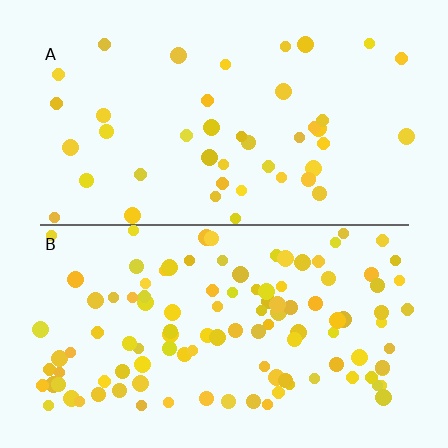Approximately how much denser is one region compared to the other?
Approximately 2.6× — region B over region A.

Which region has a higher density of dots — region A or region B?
B (the bottom).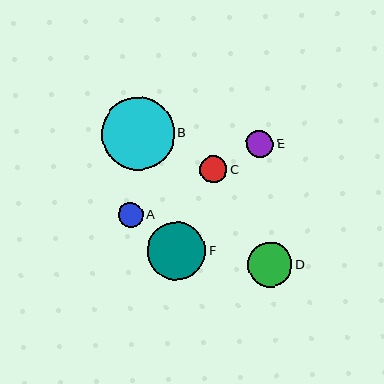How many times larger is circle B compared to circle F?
Circle B is approximately 1.3 times the size of circle F.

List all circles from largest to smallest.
From largest to smallest: B, F, D, E, C, A.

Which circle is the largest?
Circle B is the largest with a size of approximately 73 pixels.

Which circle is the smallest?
Circle A is the smallest with a size of approximately 25 pixels.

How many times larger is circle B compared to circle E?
Circle B is approximately 2.7 times the size of circle E.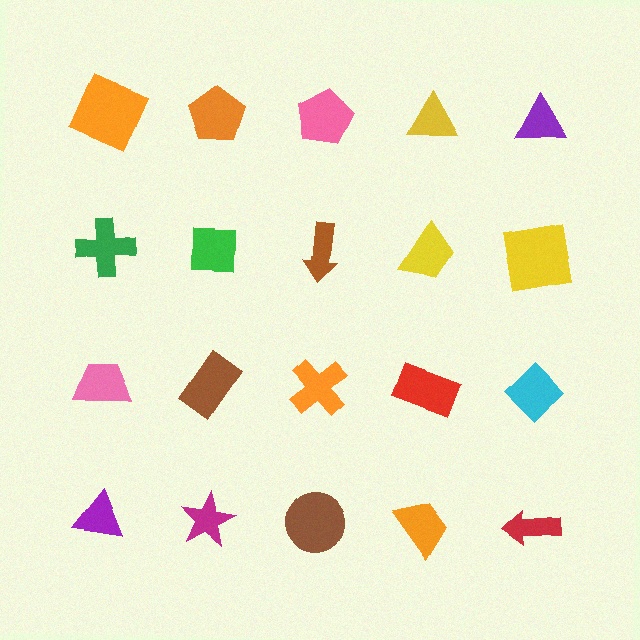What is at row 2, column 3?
A brown arrow.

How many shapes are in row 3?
5 shapes.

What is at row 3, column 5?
A cyan diamond.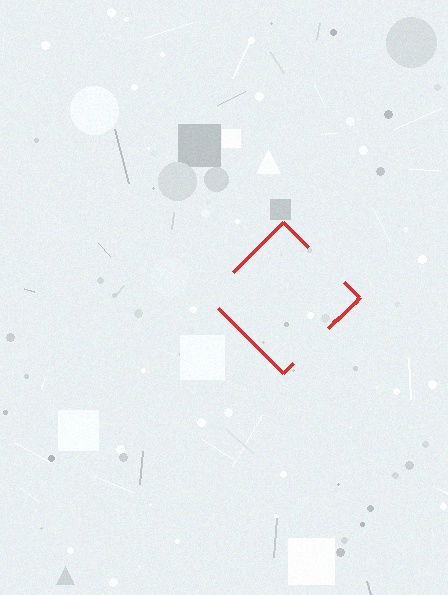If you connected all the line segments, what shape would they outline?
They would outline a diamond.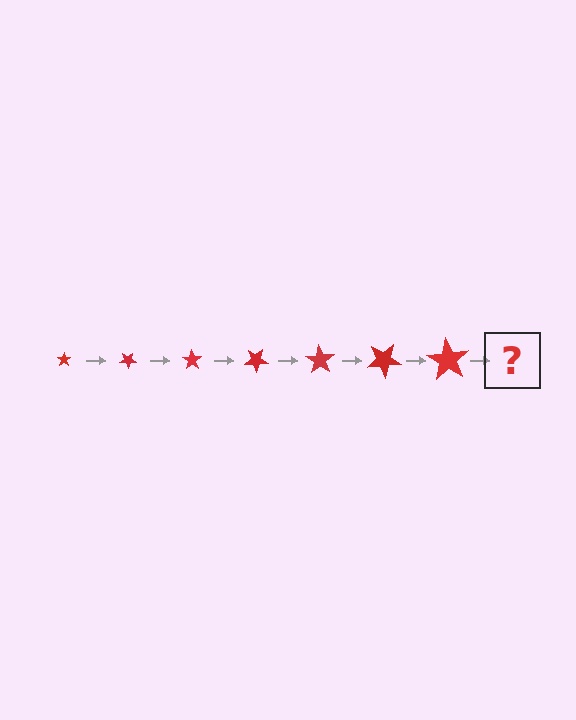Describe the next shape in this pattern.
It should be a star, larger than the previous one and rotated 245 degrees from the start.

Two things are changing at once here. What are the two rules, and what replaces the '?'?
The two rules are that the star grows larger each step and it rotates 35 degrees each step. The '?' should be a star, larger than the previous one and rotated 245 degrees from the start.